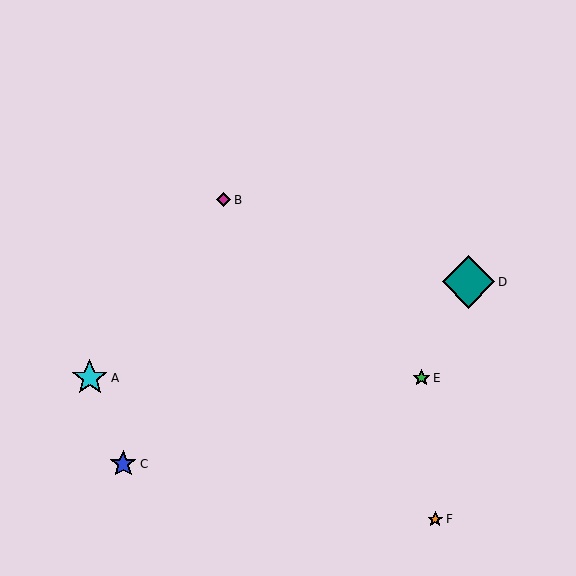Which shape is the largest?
The teal diamond (labeled D) is the largest.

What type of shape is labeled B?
Shape B is a magenta diamond.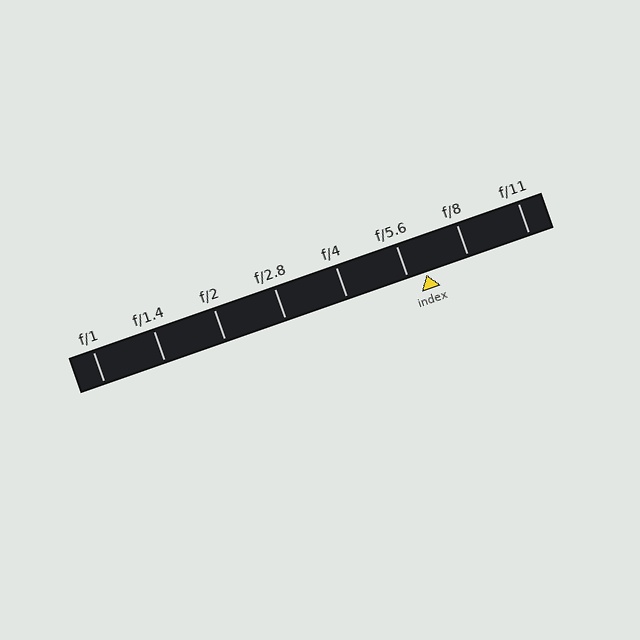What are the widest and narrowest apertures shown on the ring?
The widest aperture shown is f/1 and the narrowest is f/11.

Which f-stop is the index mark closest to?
The index mark is closest to f/5.6.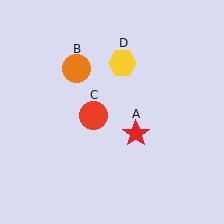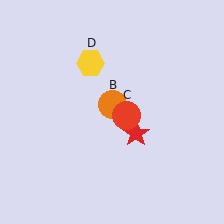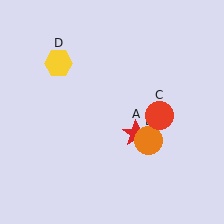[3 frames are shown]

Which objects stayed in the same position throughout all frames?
Red star (object A) remained stationary.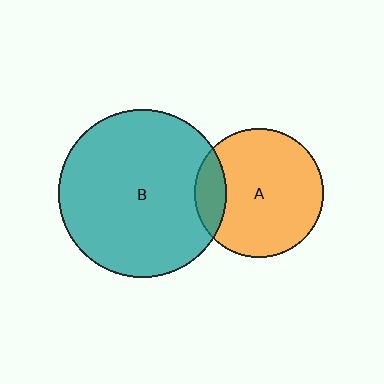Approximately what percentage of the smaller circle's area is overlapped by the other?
Approximately 15%.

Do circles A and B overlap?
Yes.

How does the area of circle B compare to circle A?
Approximately 1.7 times.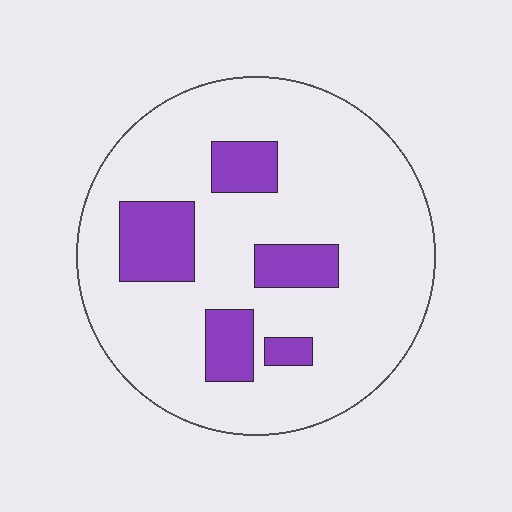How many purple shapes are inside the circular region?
5.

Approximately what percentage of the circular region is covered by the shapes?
Approximately 20%.